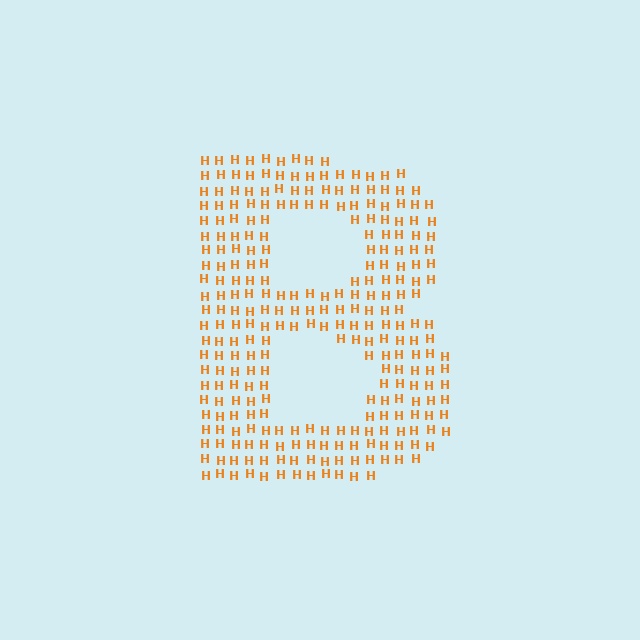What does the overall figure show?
The overall figure shows the letter B.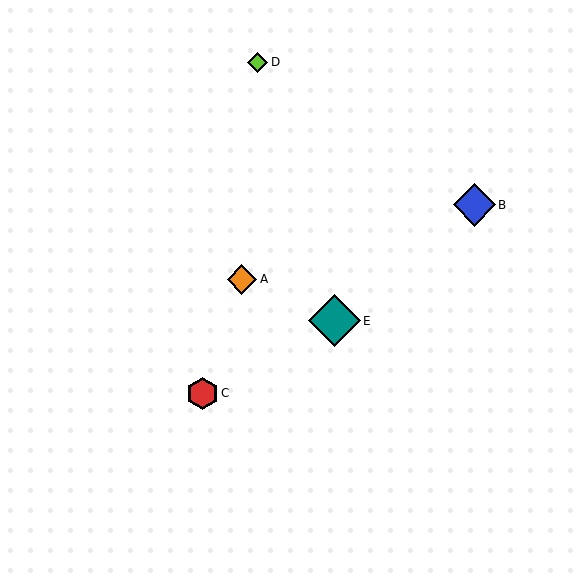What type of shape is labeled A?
Shape A is an orange diamond.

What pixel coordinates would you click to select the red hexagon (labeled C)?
Click at (202, 393) to select the red hexagon C.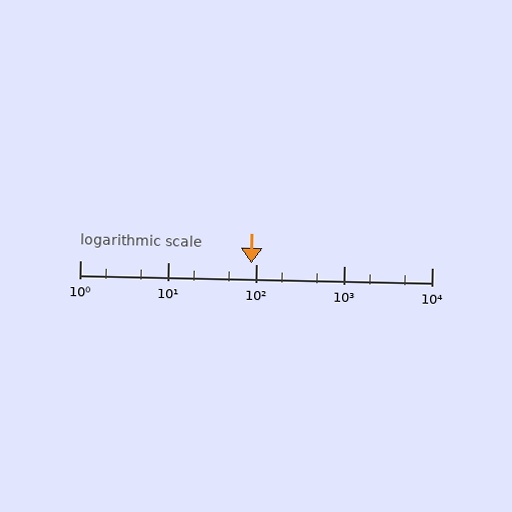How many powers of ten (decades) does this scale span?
The scale spans 4 decades, from 1 to 10000.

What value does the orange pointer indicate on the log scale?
The pointer indicates approximately 89.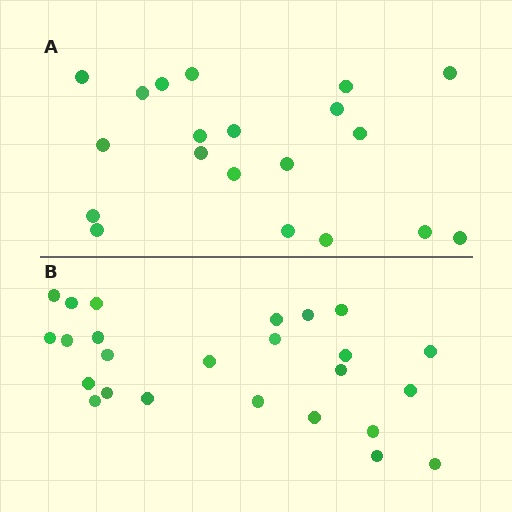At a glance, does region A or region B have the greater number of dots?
Region B (the bottom region) has more dots.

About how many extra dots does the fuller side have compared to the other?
Region B has about 5 more dots than region A.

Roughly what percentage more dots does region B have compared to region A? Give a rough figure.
About 25% more.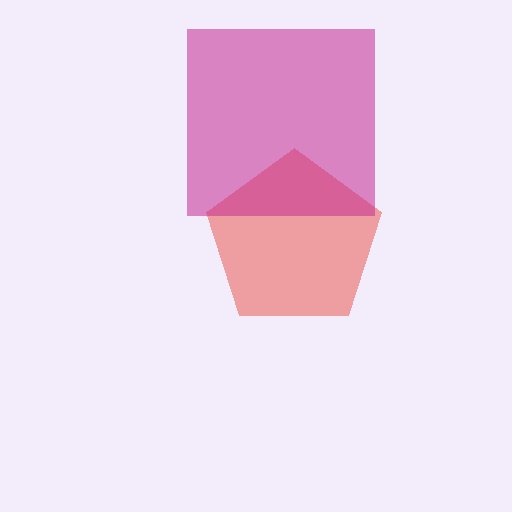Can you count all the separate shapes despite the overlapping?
Yes, there are 2 separate shapes.